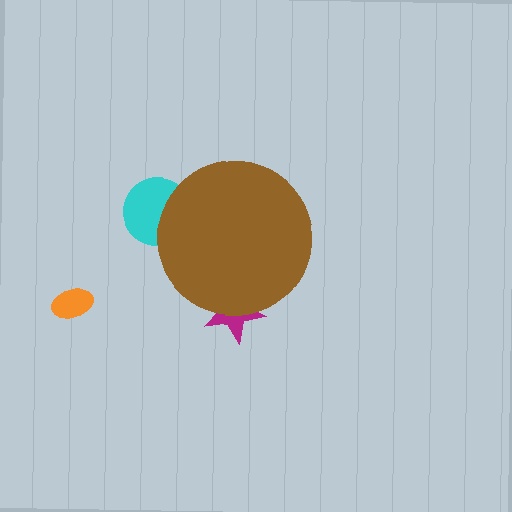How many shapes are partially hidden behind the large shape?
3 shapes are partially hidden.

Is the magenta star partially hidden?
Yes, the magenta star is partially hidden behind the brown circle.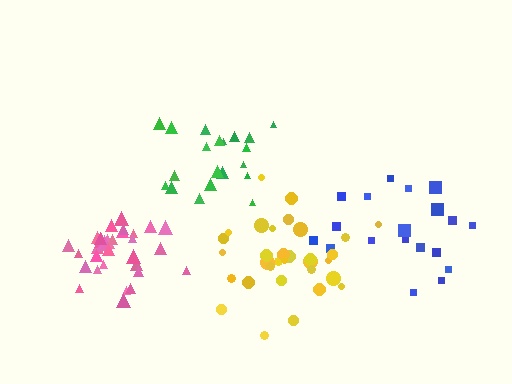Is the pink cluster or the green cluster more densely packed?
Pink.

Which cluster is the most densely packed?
Pink.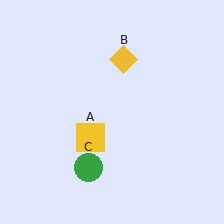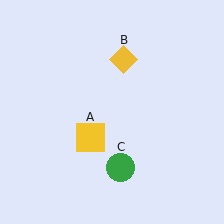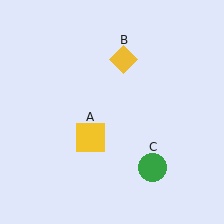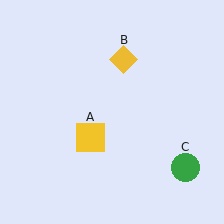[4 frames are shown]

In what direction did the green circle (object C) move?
The green circle (object C) moved right.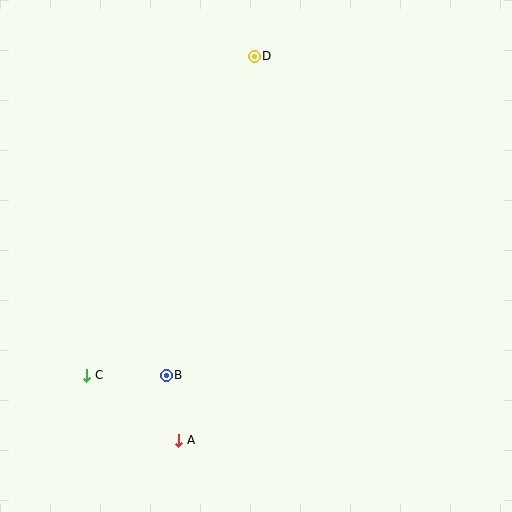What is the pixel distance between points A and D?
The distance between A and D is 391 pixels.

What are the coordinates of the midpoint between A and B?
The midpoint between A and B is at (172, 408).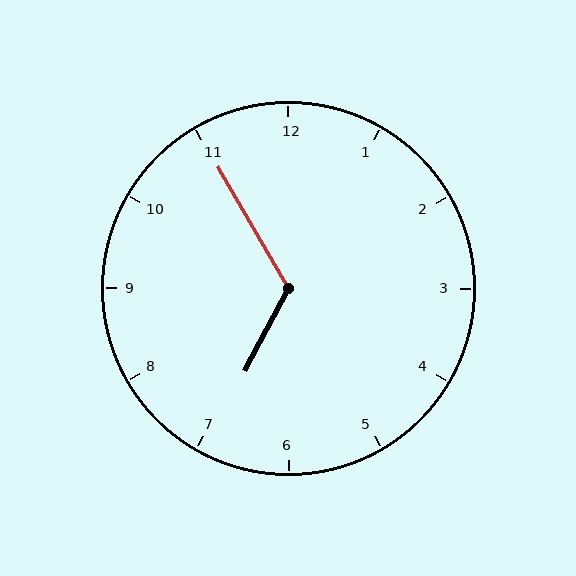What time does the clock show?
6:55.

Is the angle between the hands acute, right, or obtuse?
It is obtuse.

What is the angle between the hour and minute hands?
Approximately 122 degrees.